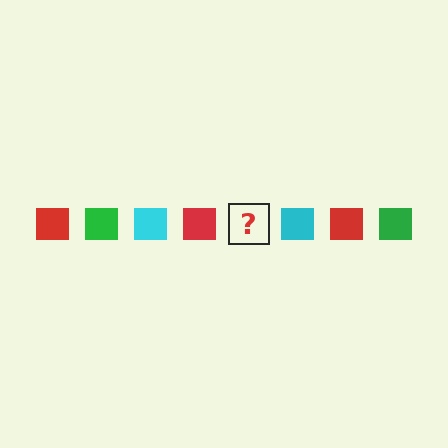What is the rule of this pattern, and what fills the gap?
The rule is that the pattern cycles through red, green, cyan squares. The gap should be filled with a green square.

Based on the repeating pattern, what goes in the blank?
The blank should be a green square.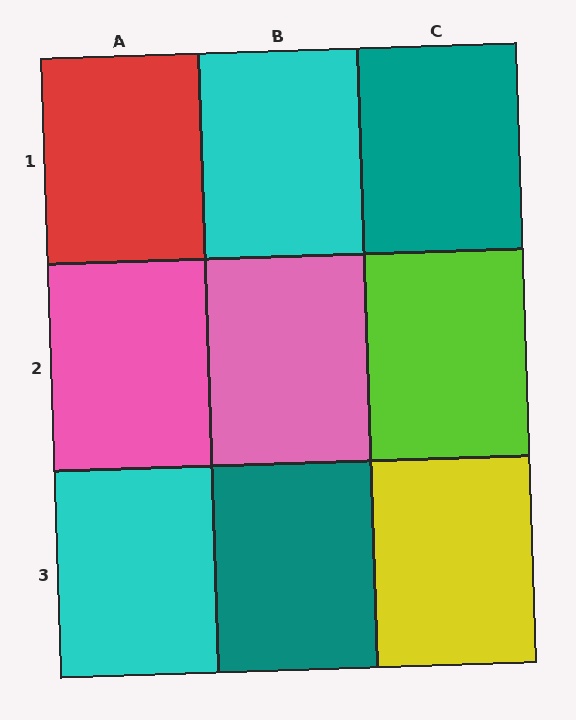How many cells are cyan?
2 cells are cyan.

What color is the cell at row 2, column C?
Lime.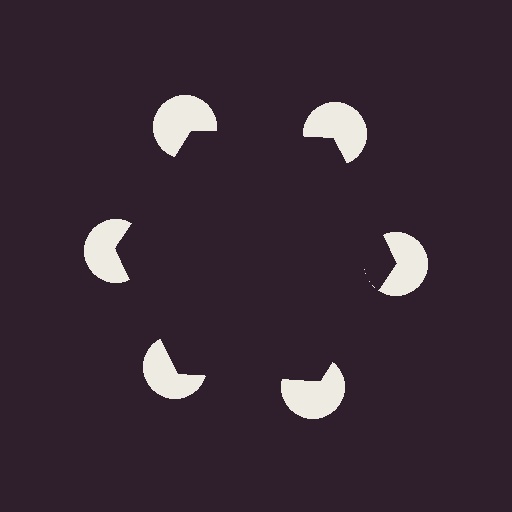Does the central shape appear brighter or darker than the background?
It typically appears slightly darker than the background, even though no actual brightness change is drawn.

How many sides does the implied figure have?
6 sides.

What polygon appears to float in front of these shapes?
An illusory hexagon — its edges are inferred from the aligned wedge cuts in the pac-man discs, not physically drawn.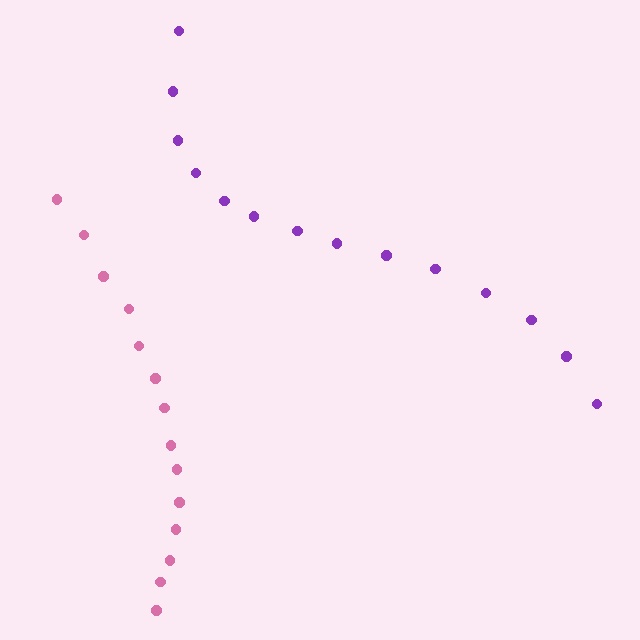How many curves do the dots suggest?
There are 2 distinct paths.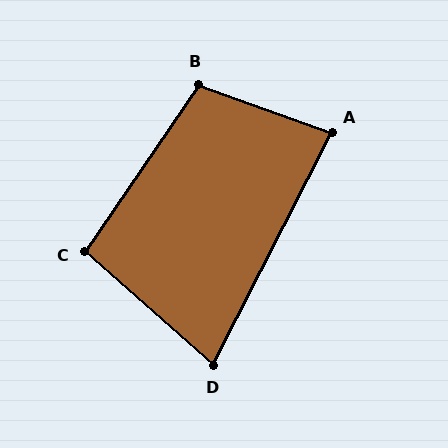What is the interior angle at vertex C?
Approximately 97 degrees (obtuse).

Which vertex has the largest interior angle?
B, at approximately 105 degrees.